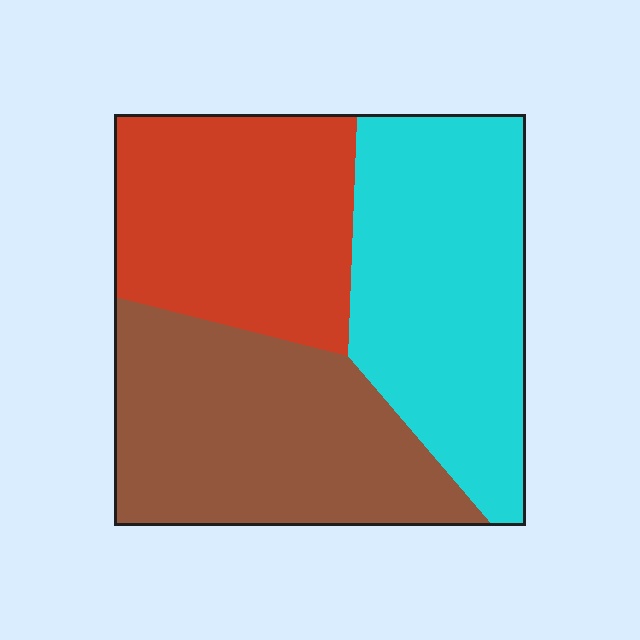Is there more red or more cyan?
Cyan.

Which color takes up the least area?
Red, at roughly 30%.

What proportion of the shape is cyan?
Cyan takes up between a third and a half of the shape.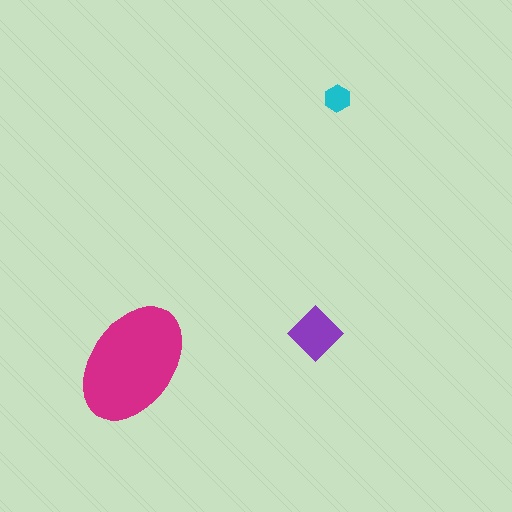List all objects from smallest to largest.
The cyan hexagon, the purple diamond, the magenta ellipse.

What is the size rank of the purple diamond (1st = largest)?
2nd.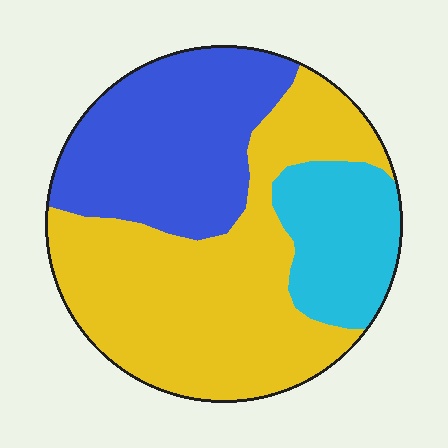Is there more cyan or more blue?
Blue.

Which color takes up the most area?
Yellow, at roughly 50%.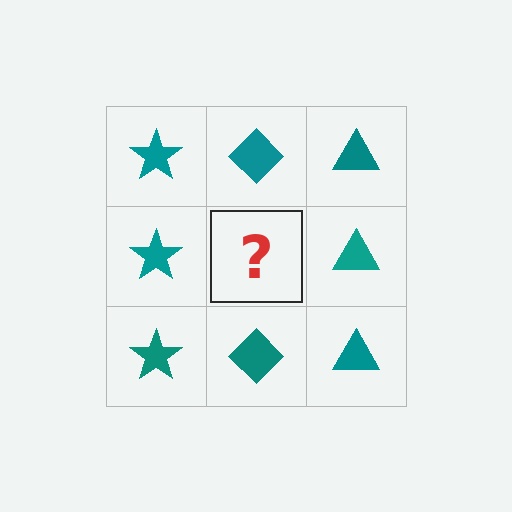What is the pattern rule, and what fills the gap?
The rule is that each column has a consistent shape. The gap should be filled with a teal diamond.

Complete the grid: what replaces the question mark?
The question mark should be replaced with a teal diamond.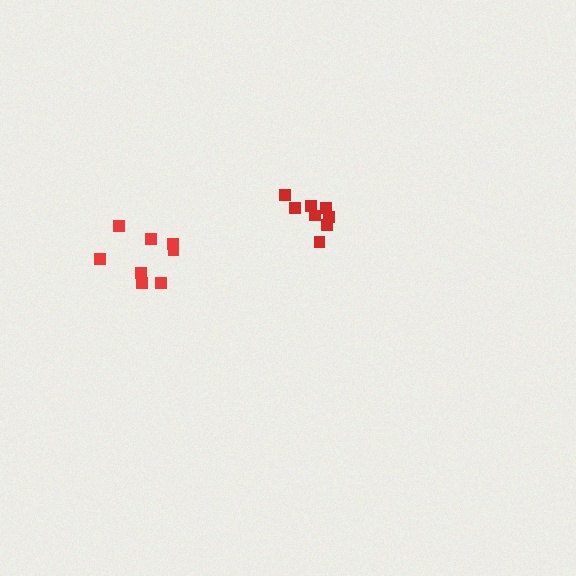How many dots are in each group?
Group 1: 8 dots, Group 2: 8 dots (16 total).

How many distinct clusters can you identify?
There are 2 distinct clusters.